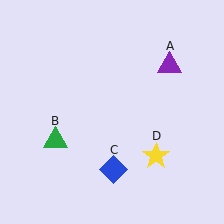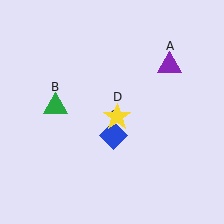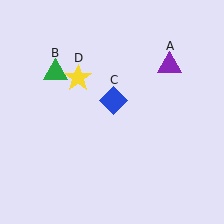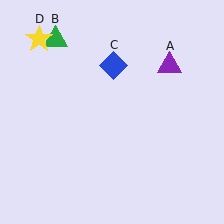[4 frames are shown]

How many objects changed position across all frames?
3 objects changed position: green triangle (object B), blue diamond (object C), yellow star (object D).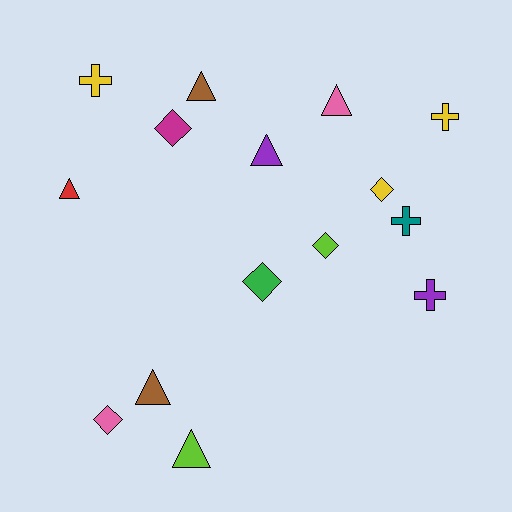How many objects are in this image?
There are 15 objects.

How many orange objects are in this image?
There are no orange objects.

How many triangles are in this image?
There are 6 triangles.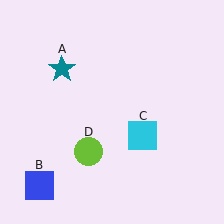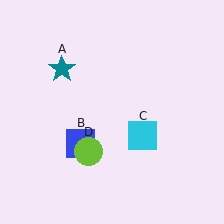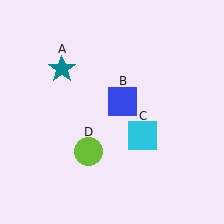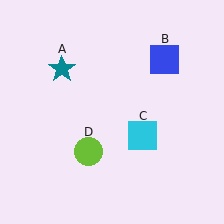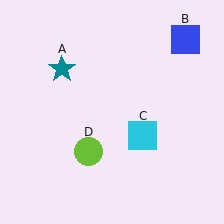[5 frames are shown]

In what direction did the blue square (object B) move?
The blue square (object B) moved up and to the right.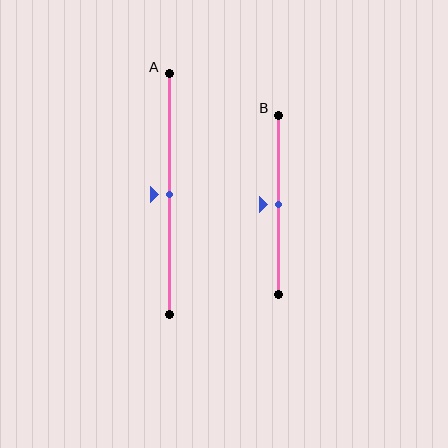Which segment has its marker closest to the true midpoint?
Segment A has its marker closest to the true midpoint.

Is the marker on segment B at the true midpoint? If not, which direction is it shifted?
Yes, the marker on segment B is at the true midpoint.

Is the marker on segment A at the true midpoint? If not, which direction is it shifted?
Yes, the marker on segment A is at the true midpoint.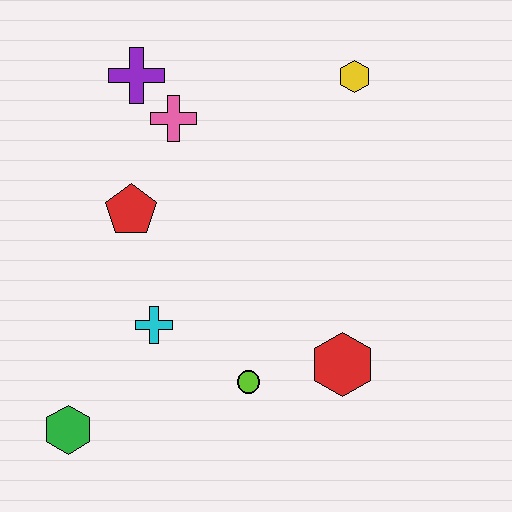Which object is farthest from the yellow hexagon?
The green hexagon is farthest from the yellow hexagon.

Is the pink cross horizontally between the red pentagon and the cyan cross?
No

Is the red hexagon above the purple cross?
No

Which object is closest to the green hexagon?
The cyan cross is closest to the green hexagon.